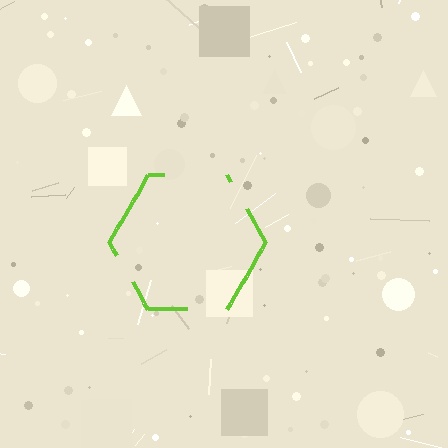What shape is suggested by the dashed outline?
The dashed outline suggests a hexagon.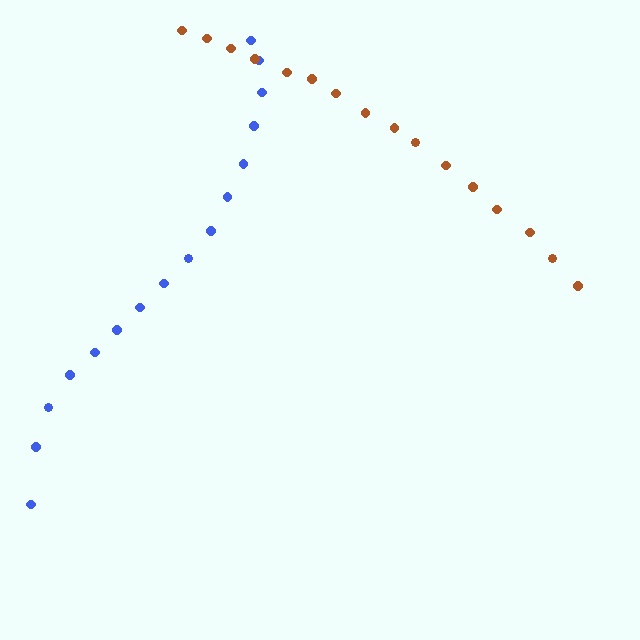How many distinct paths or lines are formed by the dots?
There are 2 distinct paths.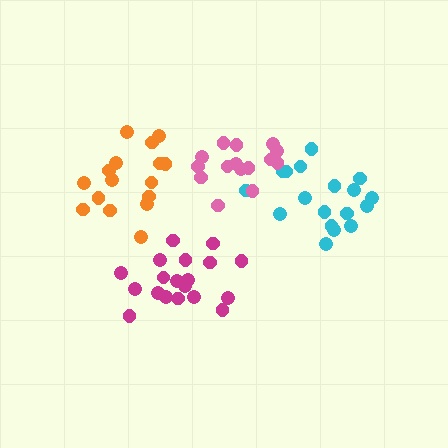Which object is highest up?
The pink cluster is topmost.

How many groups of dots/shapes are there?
There are 4 groups.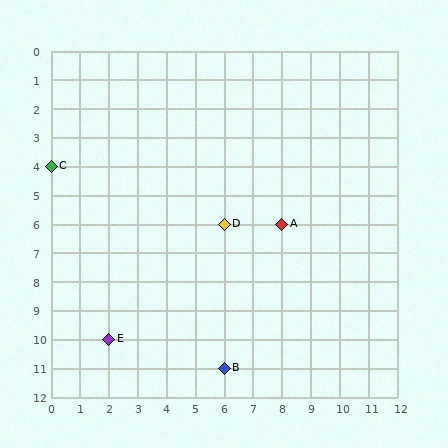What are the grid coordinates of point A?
Point A is at grid coordinates (8, 6).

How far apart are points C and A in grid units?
Points C and A are 8 columns and 2 rows apart (about 8.2 grid units diagonally).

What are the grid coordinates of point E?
Point E is at grid coordinates (2, 10).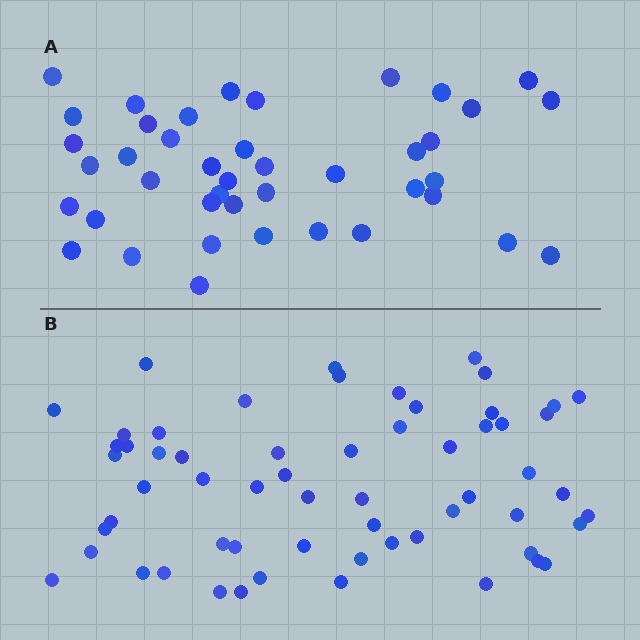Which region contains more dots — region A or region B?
Region B (the bottom region) has more dots.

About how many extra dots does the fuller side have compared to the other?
Region B has approximately 20 more dots than region A.